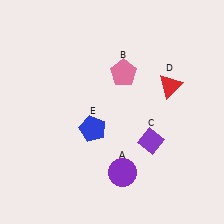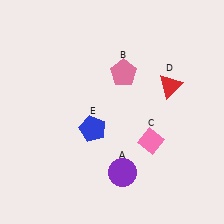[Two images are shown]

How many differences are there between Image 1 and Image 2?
There is 1 difference between the two images.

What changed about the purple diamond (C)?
In Image 1, C is purple. In Image 2, it changed to pink.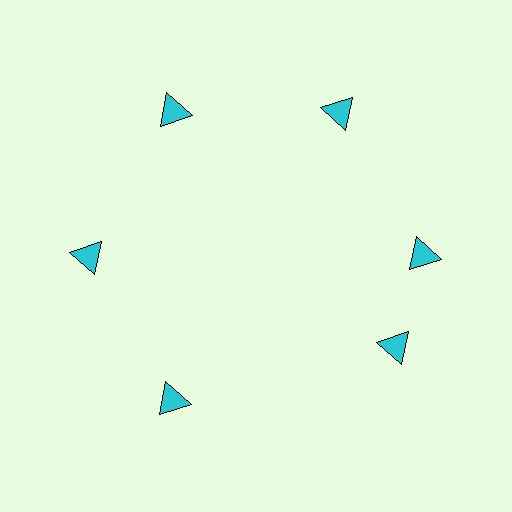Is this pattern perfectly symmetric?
No. The 6 cyan triangles are arranged in a ring, but one element near the 5 o'clock position is rotated out of alignment along the ring, breaking the 6-fold rotational symmetry.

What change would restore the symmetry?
The symmetry would be restored by rotating it back into even spacing with its neighbors so that all 6 triangles sit at equal angles and equal distance from the center.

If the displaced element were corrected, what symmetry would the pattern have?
It would have 6-fold rotational symmetry — the pattern would map onto itself every 60 degrees.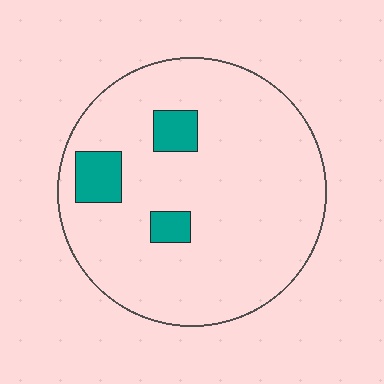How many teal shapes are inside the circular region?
3.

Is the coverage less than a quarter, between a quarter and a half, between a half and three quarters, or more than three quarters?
Less than a quarter.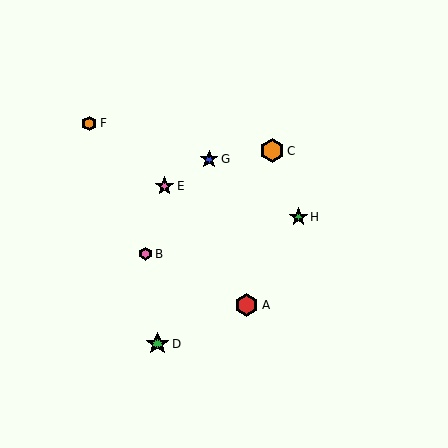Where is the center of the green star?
The center of the green star is at (158, 344).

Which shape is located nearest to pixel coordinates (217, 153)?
The blue star (labeled G) at (209, 160) is nearest to that location.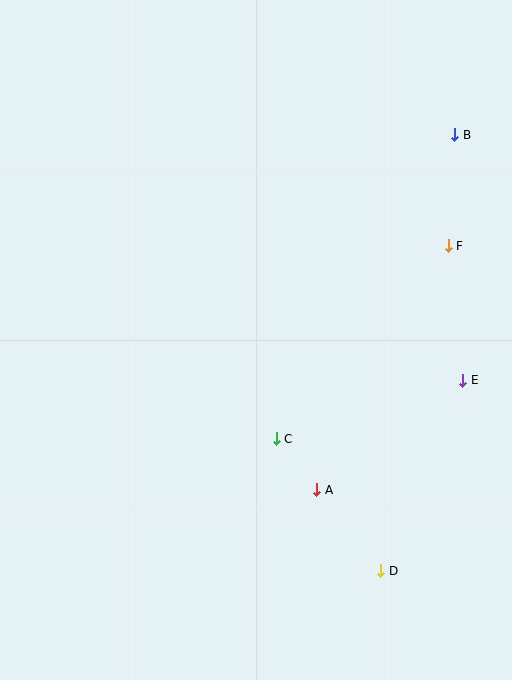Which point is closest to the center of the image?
Point C at (276, 439) is closest to the center.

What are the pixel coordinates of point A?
Point A is at (317, 490).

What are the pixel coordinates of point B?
Point B is at (455, 135).